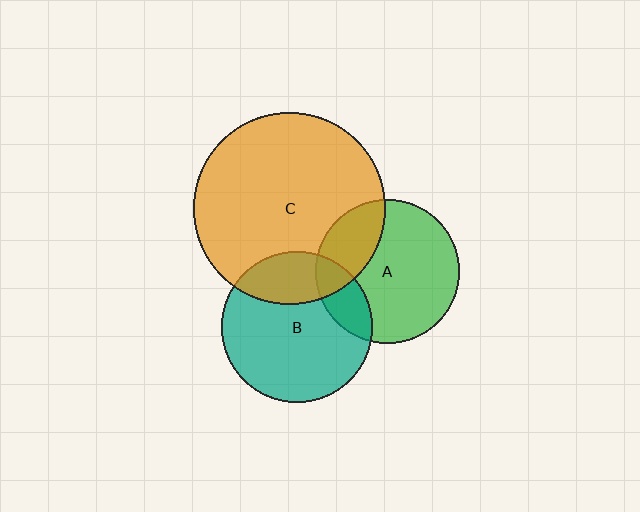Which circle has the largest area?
Circle C (orange).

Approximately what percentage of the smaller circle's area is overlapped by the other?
Approximately 20%.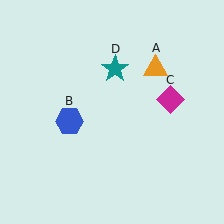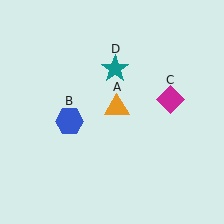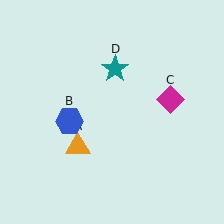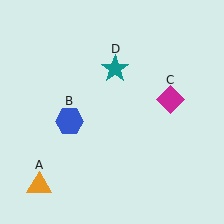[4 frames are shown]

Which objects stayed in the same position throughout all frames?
Blue hexagon (object B) and magenta diamond (object C) and teal star (object D) remained stationary.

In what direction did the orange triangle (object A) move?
The orange triangle (object A) moved down and to the left.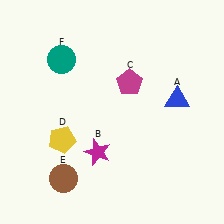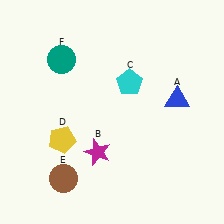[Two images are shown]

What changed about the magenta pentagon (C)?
In Image 1, C is magenta. In Image 2, it changed to cyan.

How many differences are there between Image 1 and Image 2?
There is 1 difference between the two images.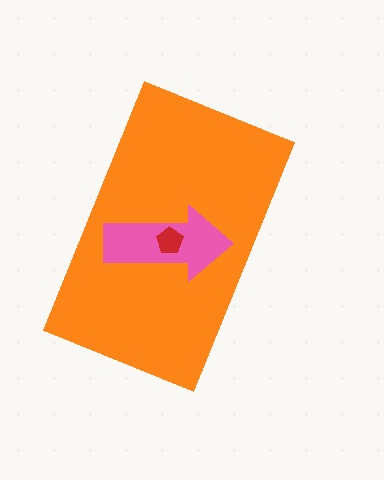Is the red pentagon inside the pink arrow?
Yes.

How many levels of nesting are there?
3.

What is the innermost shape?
The red pentagon.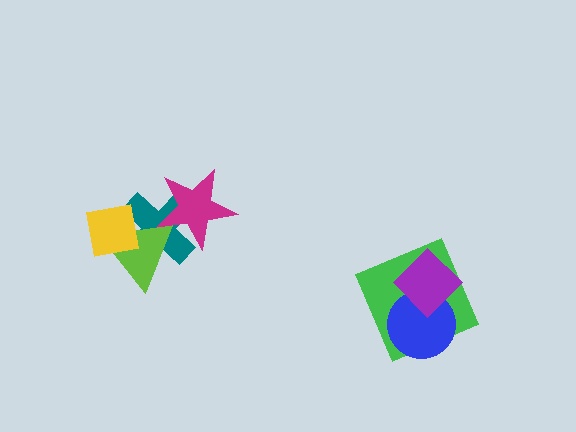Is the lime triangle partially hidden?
Yes, it is partially covered by another shape.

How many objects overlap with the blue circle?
2 objects overlap with the blue circle.